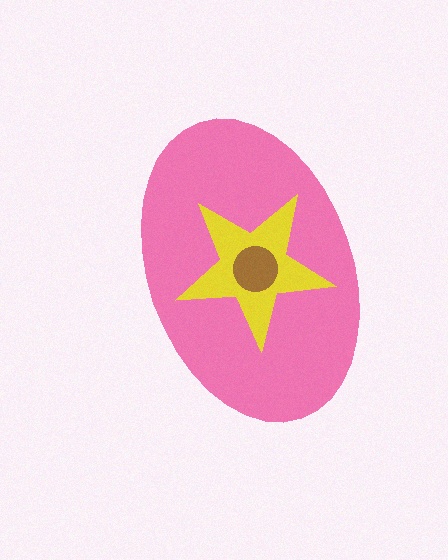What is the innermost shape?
The brown circle.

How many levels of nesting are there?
3.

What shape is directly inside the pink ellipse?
The yellow star.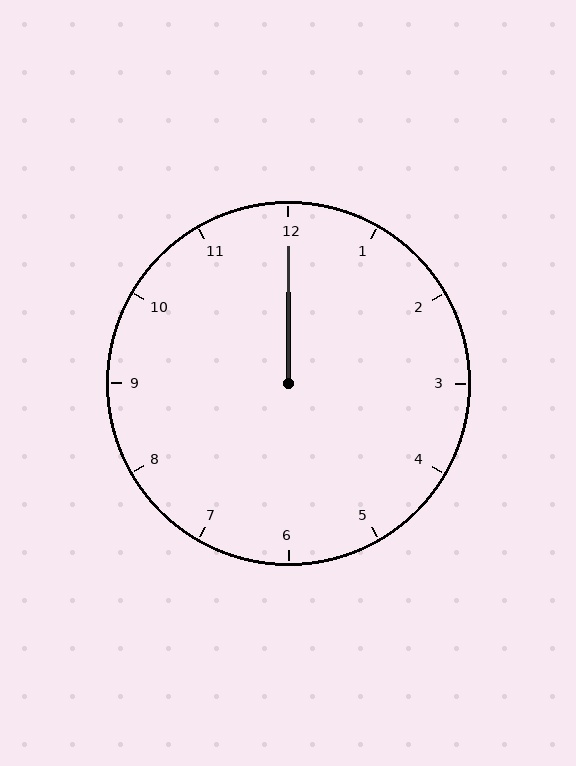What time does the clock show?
12:00.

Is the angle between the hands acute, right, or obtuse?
It is acute.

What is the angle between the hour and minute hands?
Approximately 0 degrees.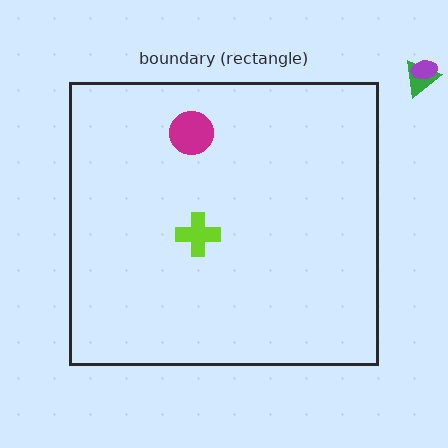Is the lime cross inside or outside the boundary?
Inside.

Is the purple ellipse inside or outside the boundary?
Outside.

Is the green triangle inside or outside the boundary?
Outside.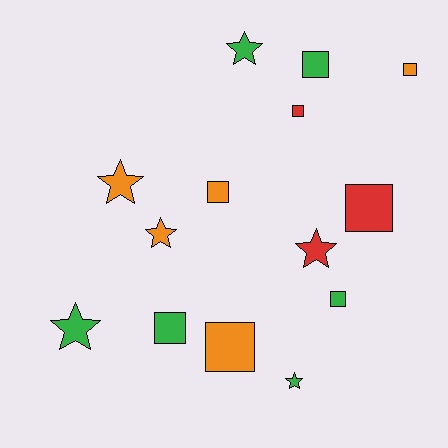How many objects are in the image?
There are 14 objects.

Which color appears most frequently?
Green, with 6 objects.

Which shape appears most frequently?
Square, with 8 objects.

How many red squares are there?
There are 2 red squares.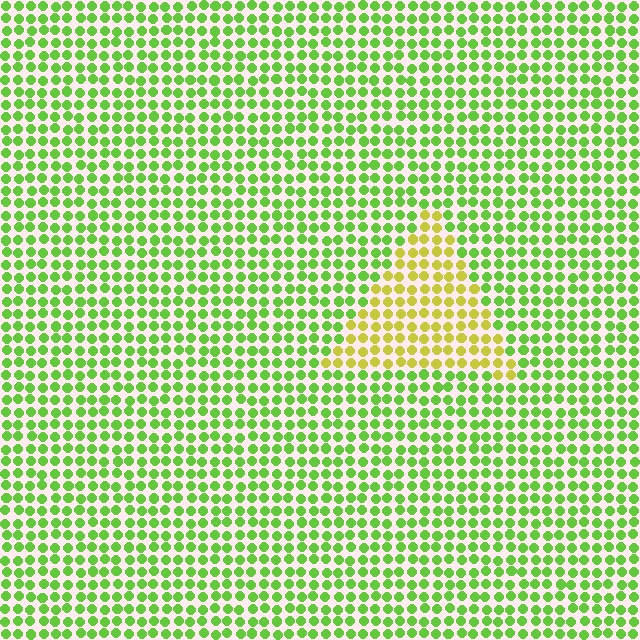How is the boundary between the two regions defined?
The boundary is defined purely by a slight shift in hue (about 43 degrees). Spacing, size, and orientation are identical on both sides.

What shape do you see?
I see a triangle.